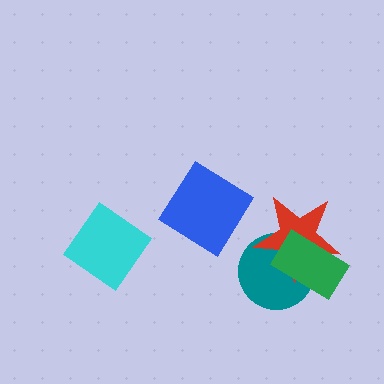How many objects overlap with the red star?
2 objects overlap with the red star.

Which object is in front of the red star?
The green rectangle is in front of the red star.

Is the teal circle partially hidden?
Yes, it is partially covered by another shape.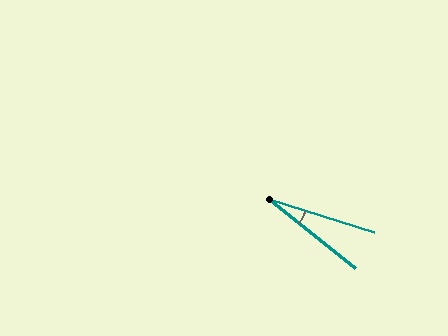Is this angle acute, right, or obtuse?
It is acute.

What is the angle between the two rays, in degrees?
Approximately 21 degrees.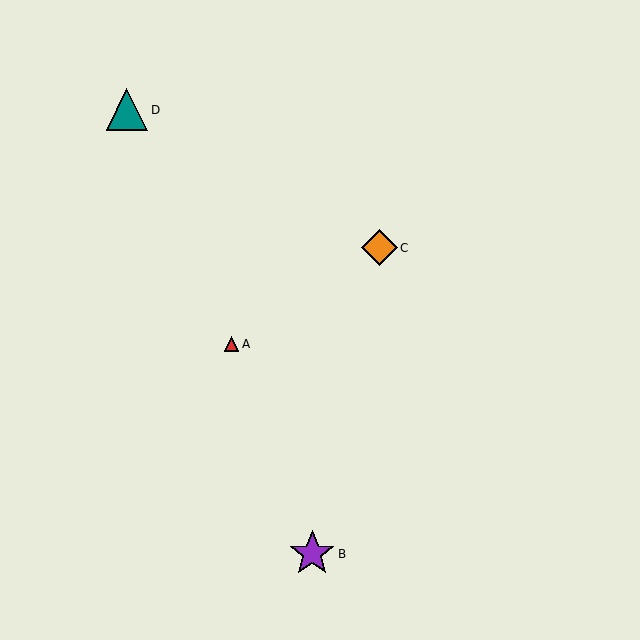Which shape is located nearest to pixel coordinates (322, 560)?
The purple star (labeled B) at (312, 554) is nearest to that location.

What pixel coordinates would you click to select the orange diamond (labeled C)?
Click at (379, 248) to select the orange diamond C.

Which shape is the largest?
The purple star (labeled B) is the largest.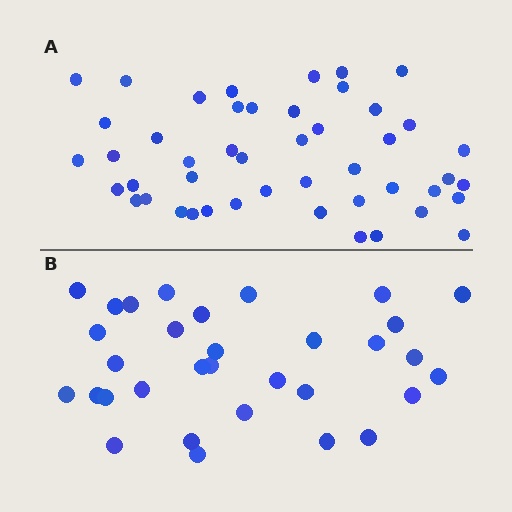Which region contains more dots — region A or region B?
Region A (the top region) has more dots.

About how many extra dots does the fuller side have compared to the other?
Region A has approximately 15 more dots than region B.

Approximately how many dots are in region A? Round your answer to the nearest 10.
About 50 dots. (The exact count is 47, which rounds to 50.)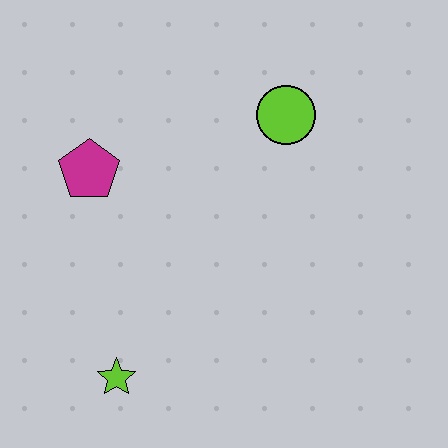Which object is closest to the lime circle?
The magenta pentagon is closest to the lime circle.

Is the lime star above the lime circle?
No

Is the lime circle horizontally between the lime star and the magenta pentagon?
No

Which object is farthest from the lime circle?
The lime star is farthest from the lime circle.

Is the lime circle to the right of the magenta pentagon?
Yes